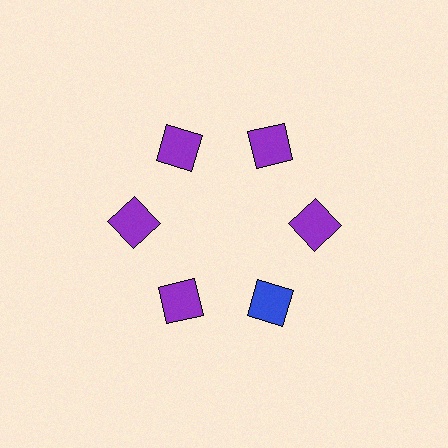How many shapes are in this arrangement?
There are 6 shapes arranged in a ring pattern.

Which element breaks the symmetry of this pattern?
The blue square at roughly the 5 o'clock position breaks the symmetry. All other shapes are purple squares.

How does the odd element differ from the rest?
It has a different color: blue instead of purple.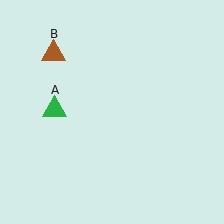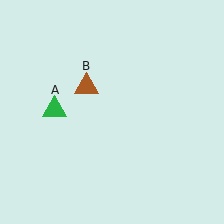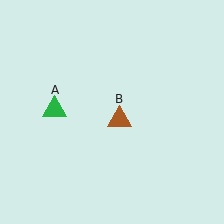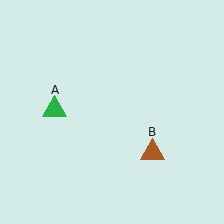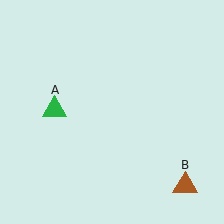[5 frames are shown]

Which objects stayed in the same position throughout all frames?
Green triangle (object A) remained stationary.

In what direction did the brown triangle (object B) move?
The brown triangle (object B) moved down and to the right.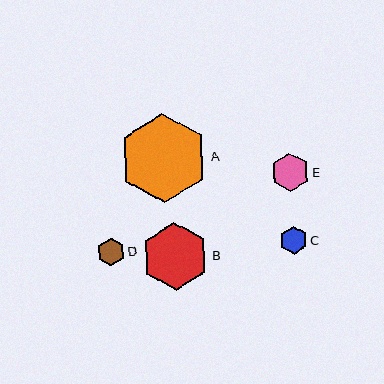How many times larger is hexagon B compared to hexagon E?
Hexagon B is approximately 1.8 times the size of hexagon E.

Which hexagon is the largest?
Hexagon A is the largest with a size of approximately 89 pixels.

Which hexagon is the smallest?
Hexagon C is the smallest with a size of approximately 27 pixels.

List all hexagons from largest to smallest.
From largest to smallest: A, B, E, D, C.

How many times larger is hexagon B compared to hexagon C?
Hexagon B is approximately 2.5 times the size of hexagon C.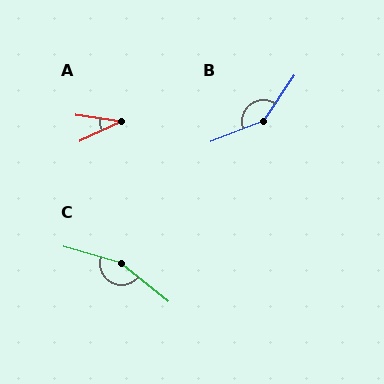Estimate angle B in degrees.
Approximately 145 degrees.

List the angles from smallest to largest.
A (33°), B (145°), C (158°).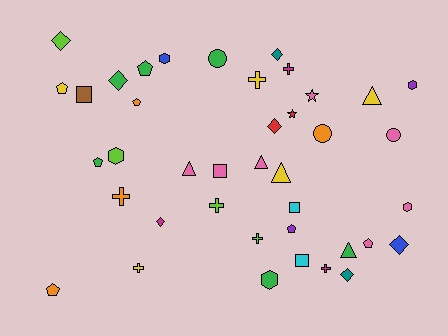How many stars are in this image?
There are 2 stars.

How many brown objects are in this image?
There is 1 brown object.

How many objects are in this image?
There are 40 objects.